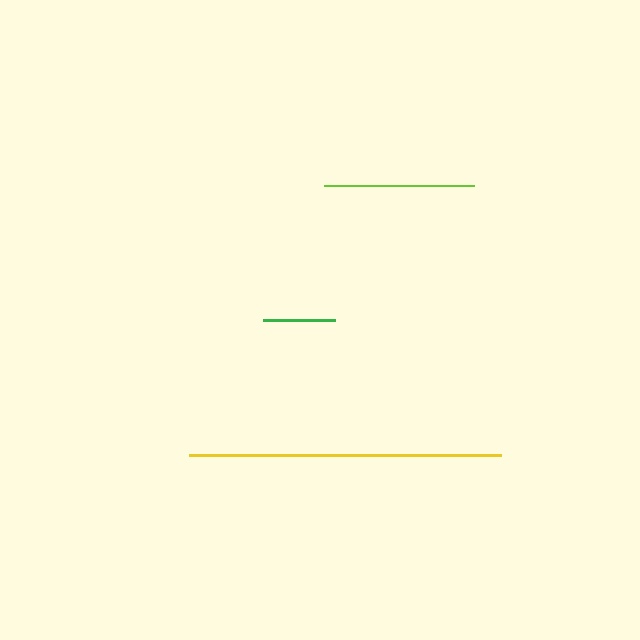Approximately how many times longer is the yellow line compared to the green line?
The yellow line is approximately 4.3 times the length of the green line.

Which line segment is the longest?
The yellow line is the longest at approximately 312 pixels.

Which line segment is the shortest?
The green line is the shortest at approximately 72 pixels.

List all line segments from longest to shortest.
From longest to shortest: yellow, lime, green.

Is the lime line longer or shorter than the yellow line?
The yellow line is longer than the lime line.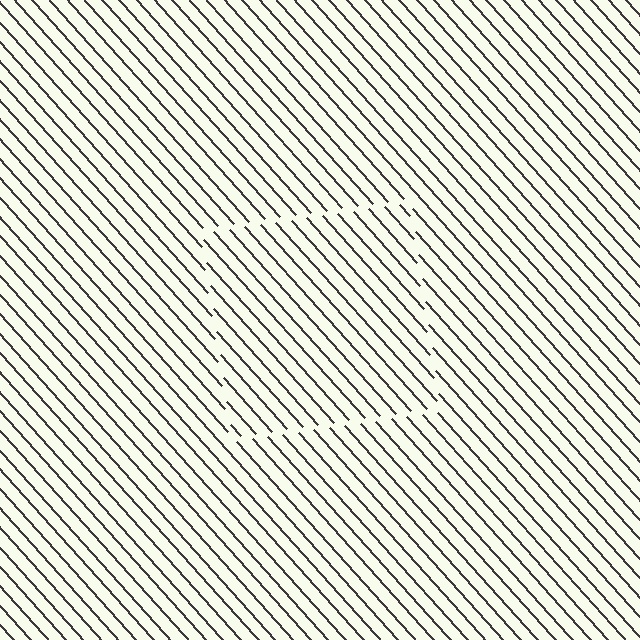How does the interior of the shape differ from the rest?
The interior of the shape contains the same grating, shifted by half a period — the contour is defined by the phase discontinuity where line-ends from the inner and outer gratings abut.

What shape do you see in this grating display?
An illusory square. The interior of the shape contains the same grating, shifted by half a period — the contour is defined by the phase discontinuity where line-ends from the inner and outer gratings abut.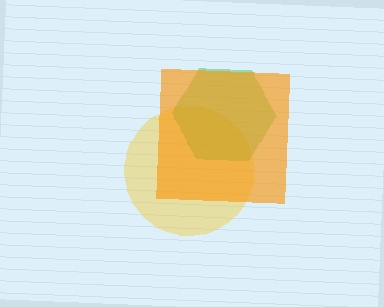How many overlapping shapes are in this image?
There are 3 overlapping shapes in the image.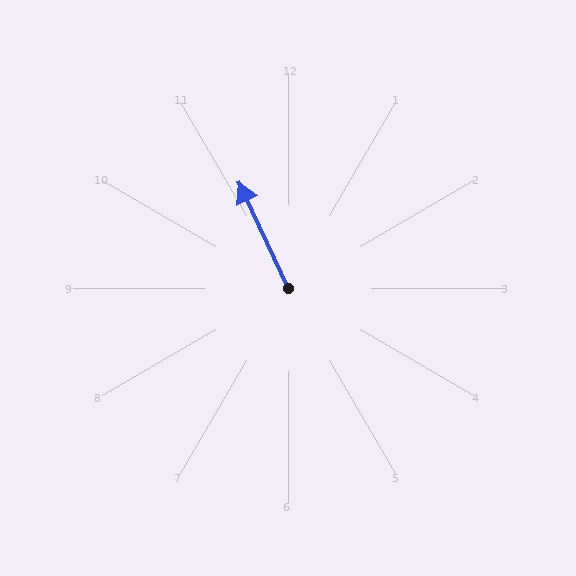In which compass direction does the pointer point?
Northwest.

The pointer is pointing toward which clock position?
Roughly 11 o'clock.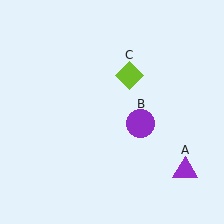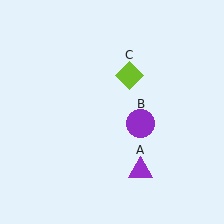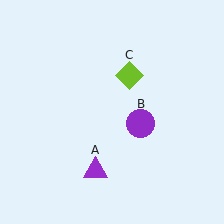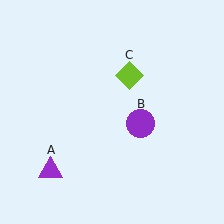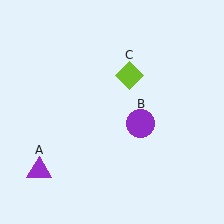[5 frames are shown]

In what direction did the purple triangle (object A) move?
The purple triangle (object A) moved left.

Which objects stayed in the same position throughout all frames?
Purple circle (object B) and lime diamond (object C) remained stationary.